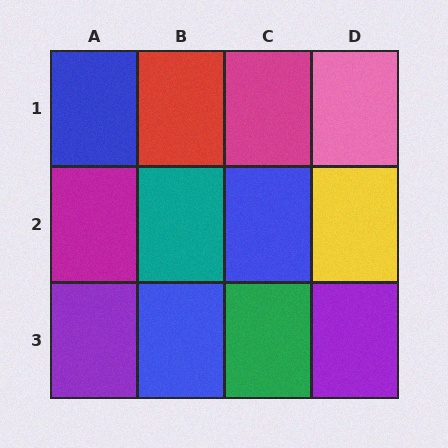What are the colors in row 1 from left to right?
Blue, red, magenta, pink.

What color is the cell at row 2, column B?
Teal.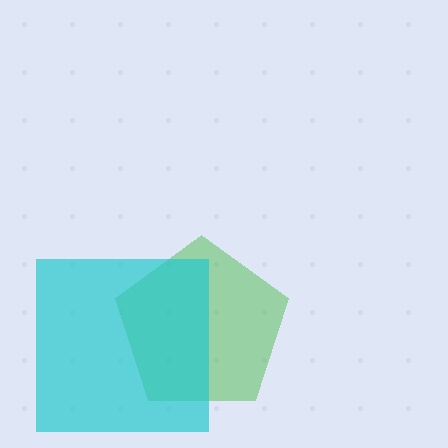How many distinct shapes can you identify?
There are 2 distinct shapes: a green pentagon, a cyan square.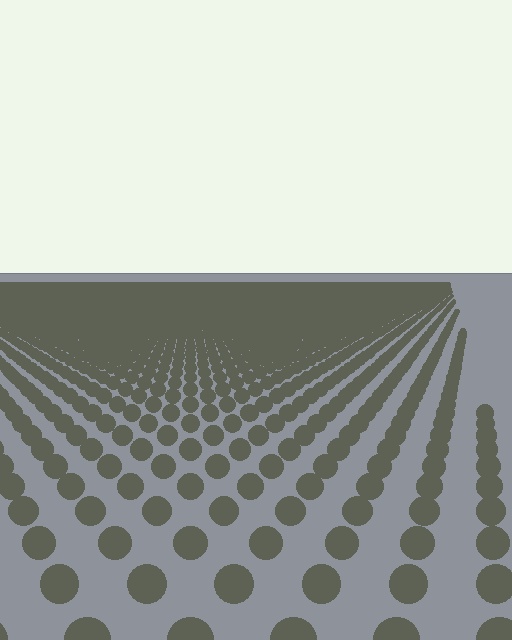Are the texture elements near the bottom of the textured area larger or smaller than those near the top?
Larger. Near the bottom, elements are closer to the viewer and appear at a bigger on-screen size.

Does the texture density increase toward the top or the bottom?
Density increases toward the top.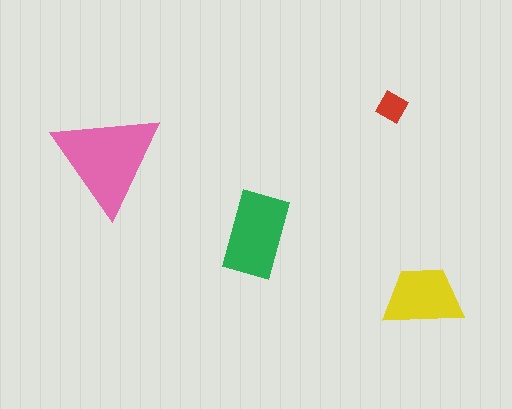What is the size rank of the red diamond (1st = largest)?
4th.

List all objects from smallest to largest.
The red diamond, the yellow trapezoid, the green rectangle, the pink triangle.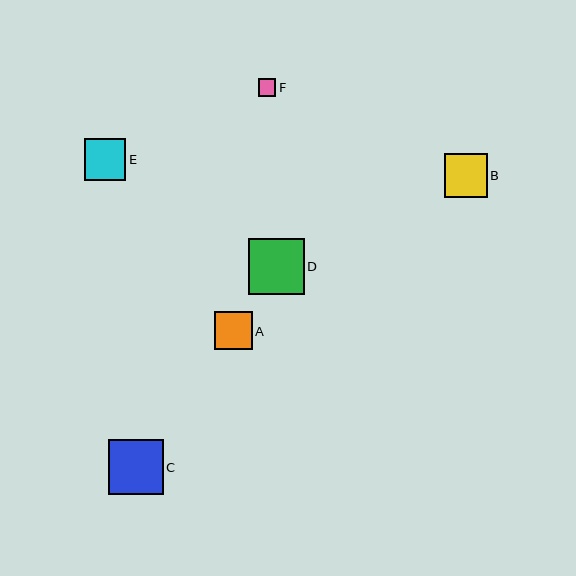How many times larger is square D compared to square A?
Square D is approximately 1.5 times the size of square A.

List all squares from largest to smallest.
From largest to smallest: D, C, B, E, A, F.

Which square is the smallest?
Square F is the smallest with a size of approximately 17 pixels.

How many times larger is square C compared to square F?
Square C is approximately 3.2 times the size of square F.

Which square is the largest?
Square D is the largest with a size of approximately 56 pixels.